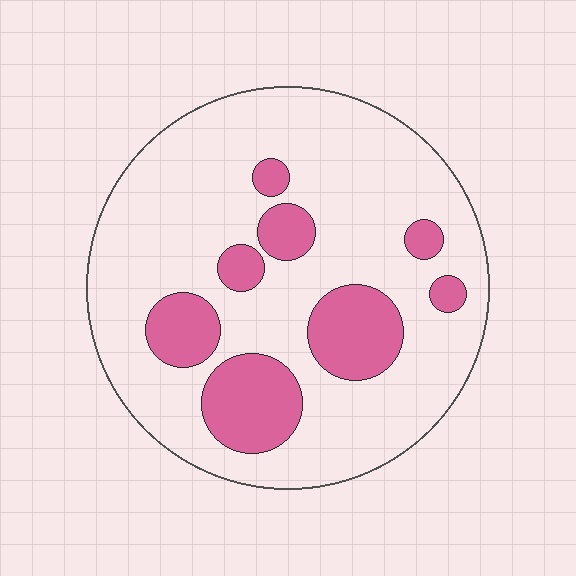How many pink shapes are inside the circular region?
8.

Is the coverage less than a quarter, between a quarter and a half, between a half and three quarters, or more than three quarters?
Less than a quarter.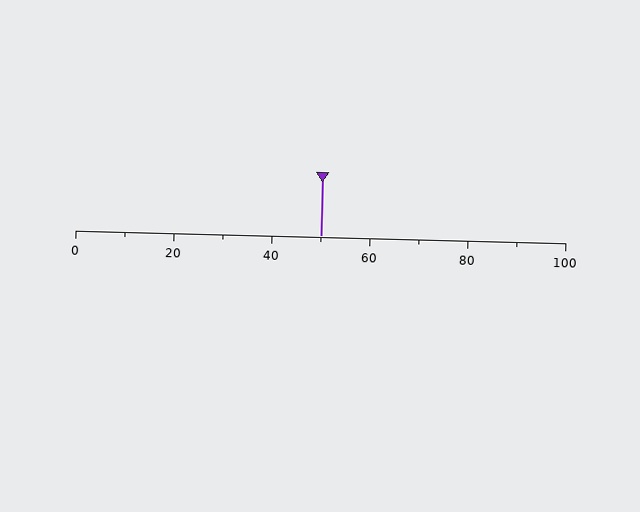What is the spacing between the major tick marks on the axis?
The major ticks are spaced 20 apart.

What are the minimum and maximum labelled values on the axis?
The axis runs from 0 to 100.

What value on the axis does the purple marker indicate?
The marker indicates approximately 50.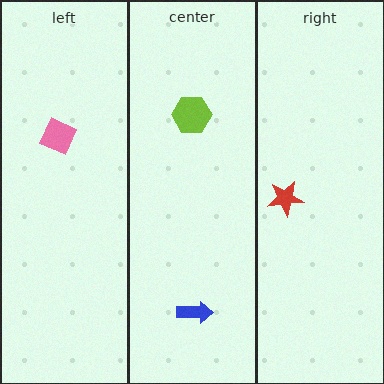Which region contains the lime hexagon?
The center region.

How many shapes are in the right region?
1.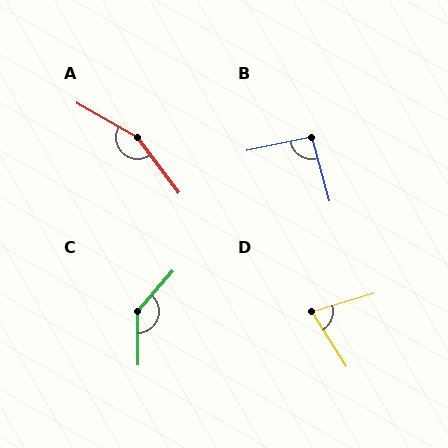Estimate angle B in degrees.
Approximately 94 degrees.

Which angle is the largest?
A, at approximately 156 degrees.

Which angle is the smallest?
D, at approximately 74 degrees.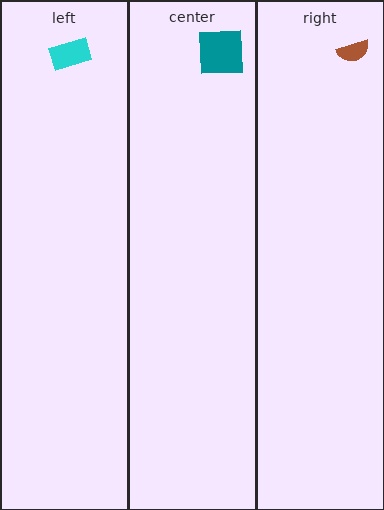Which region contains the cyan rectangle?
The left region.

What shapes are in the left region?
The cyan rectangle.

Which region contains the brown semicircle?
The right region.